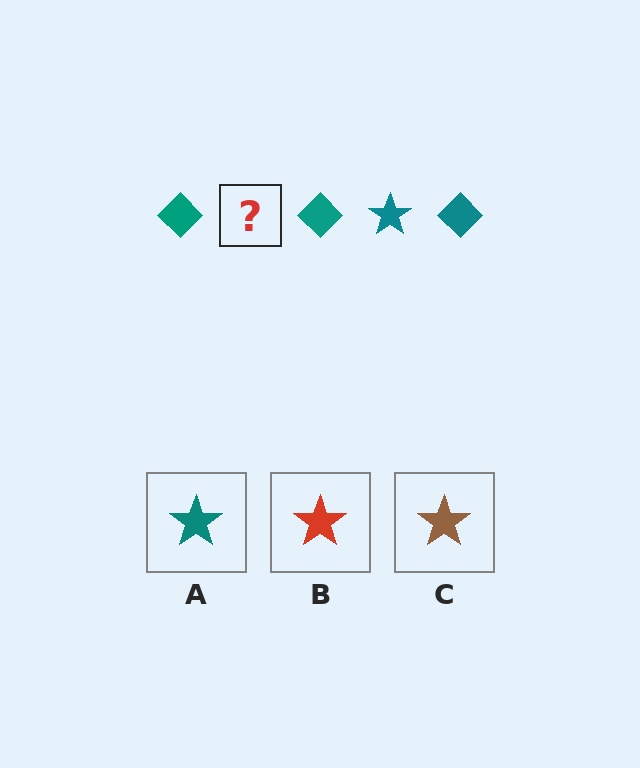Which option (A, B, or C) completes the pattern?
A.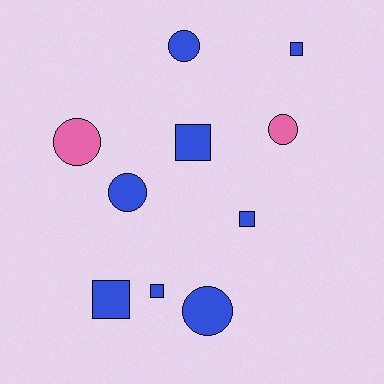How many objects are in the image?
There are 10 objects.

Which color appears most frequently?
Blue, with 8 objects.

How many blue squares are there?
There are 5 blue squares.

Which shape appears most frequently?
Circle, with 5 objects.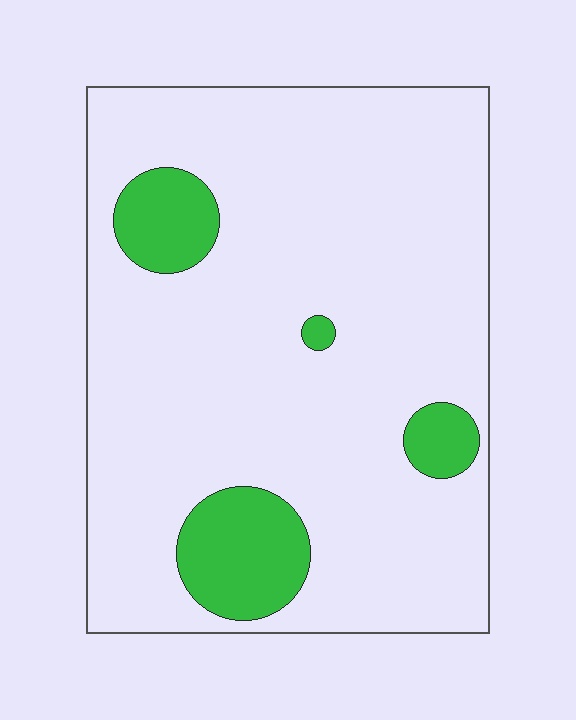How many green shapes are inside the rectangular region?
4.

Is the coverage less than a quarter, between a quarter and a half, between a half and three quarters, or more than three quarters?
Less than a quarter.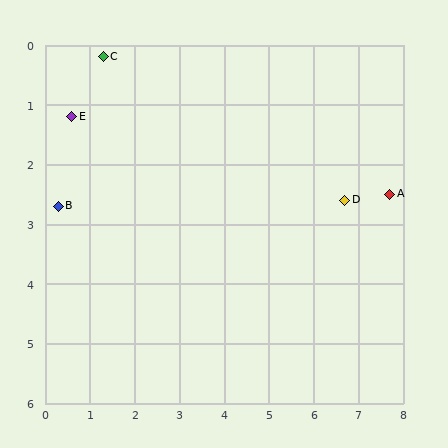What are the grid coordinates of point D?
Point D is at approximately (6.7, 2.6).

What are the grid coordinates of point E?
Point E is at approximately (0.6, 1.2).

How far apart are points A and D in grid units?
Points A and D are about 1.0 grid units apart.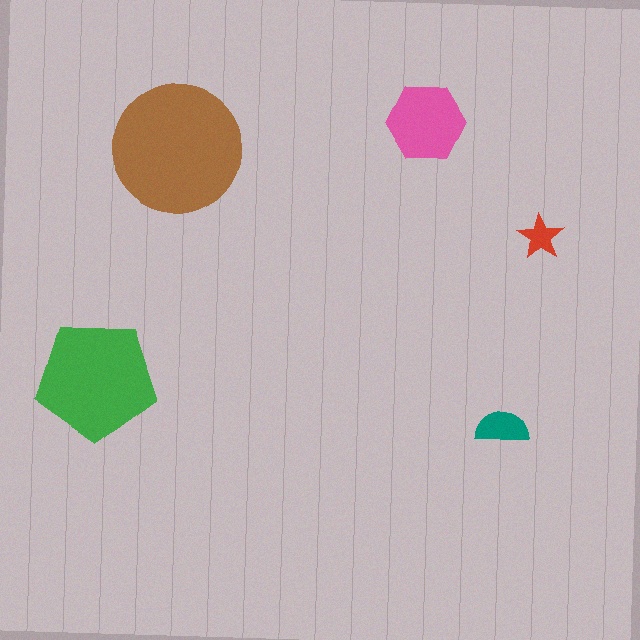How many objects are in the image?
There are 5 objects in the image.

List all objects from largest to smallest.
The brown circle, the green pentagon, the pink hexagon, the teal semicircle, the red star.